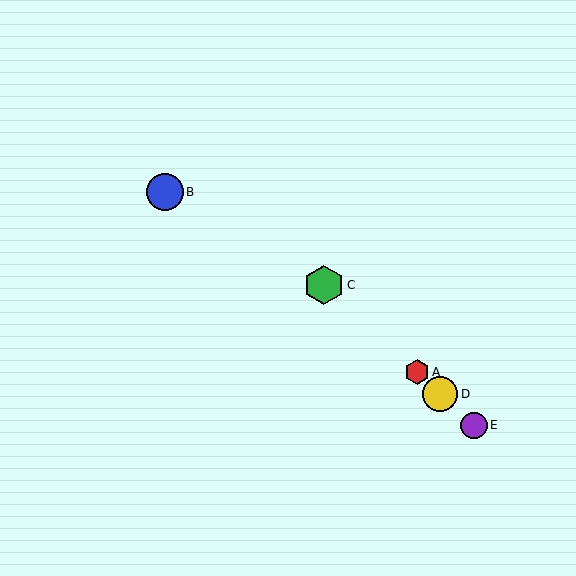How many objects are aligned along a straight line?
4 objects (A, C, D, E) are aligned along a straight line.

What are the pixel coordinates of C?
Object C is at (324, 285).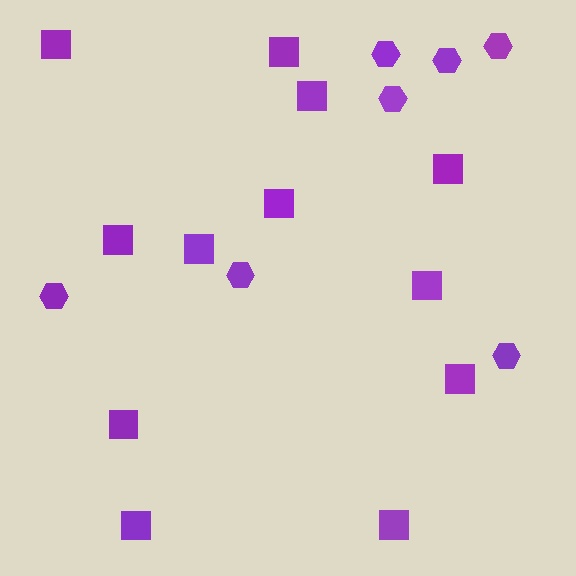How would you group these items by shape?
There are 2 groups: one group of squares (12) and one group of hexagons (7).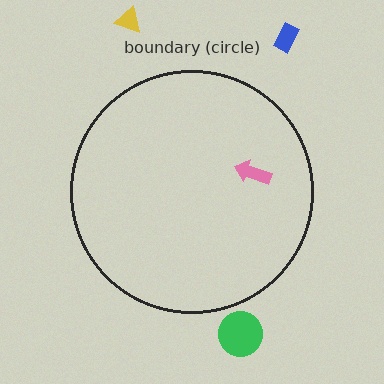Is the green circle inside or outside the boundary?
Outside.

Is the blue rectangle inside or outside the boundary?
Outside.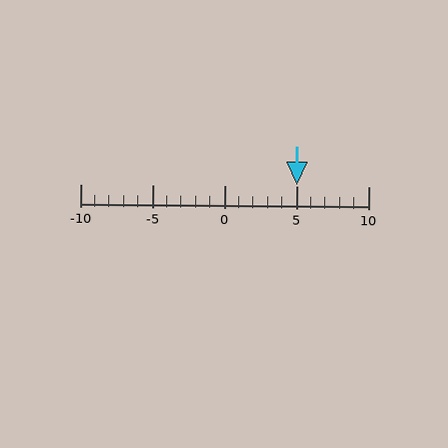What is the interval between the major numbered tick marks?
The major tick marks are spaced 5 units apart.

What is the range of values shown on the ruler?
The ruler shows values from -10 to 10.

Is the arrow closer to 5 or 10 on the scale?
The arrow is closer to 5.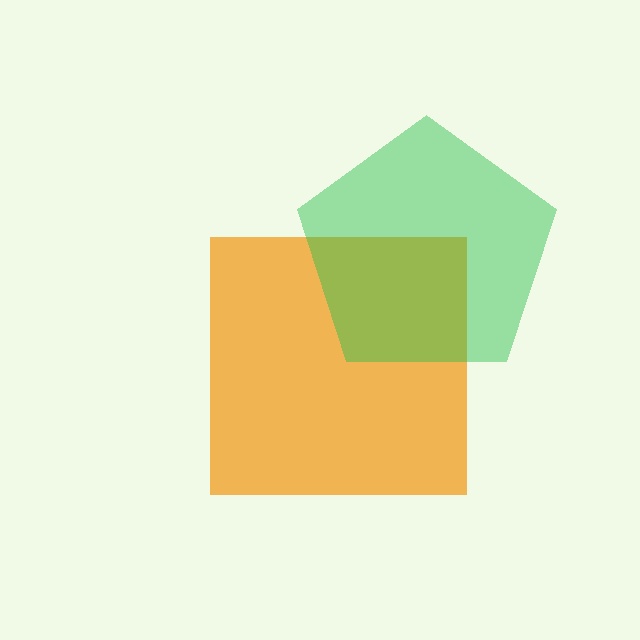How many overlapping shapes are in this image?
There are 2 overlapping shapes in the image.